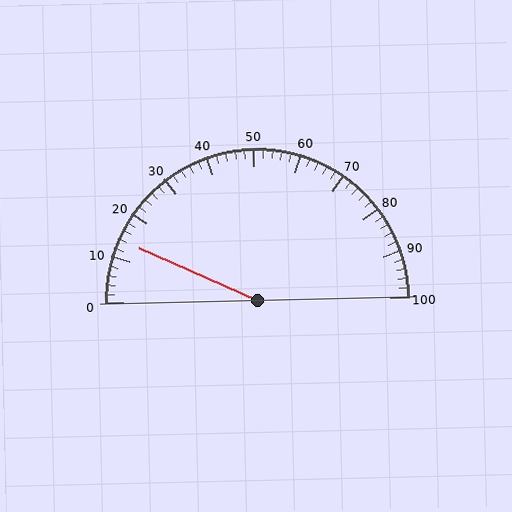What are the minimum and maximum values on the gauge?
The gauge ranges from 0 to 100.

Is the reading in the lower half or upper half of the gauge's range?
The reading is in the lower half of the range (0 to 100).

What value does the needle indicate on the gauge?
The needle indicates approximately 14.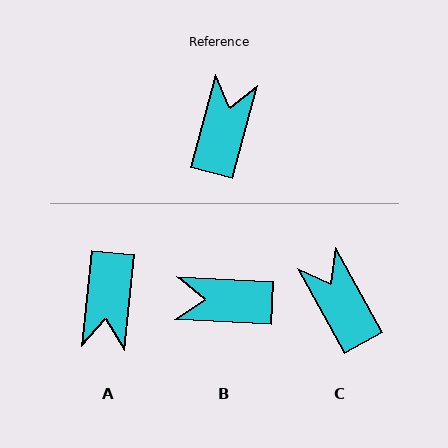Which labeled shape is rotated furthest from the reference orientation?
A, about 171 degrees away.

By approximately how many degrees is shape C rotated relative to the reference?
Approximately 44 degrees counter-clockwise.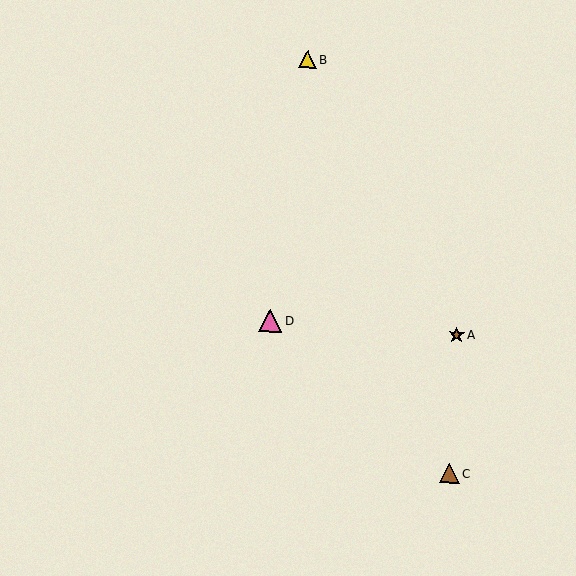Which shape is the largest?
The pink triangle (labeled D) is the largest.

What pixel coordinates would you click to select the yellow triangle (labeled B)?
Click at (308, 59) to select the yellow triangle B.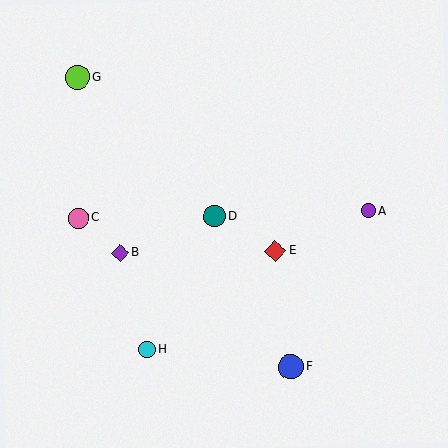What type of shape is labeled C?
Shape C is a pink circle.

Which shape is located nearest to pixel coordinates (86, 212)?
The pink circle (labeled C) at (78, 218) is nearest to that location.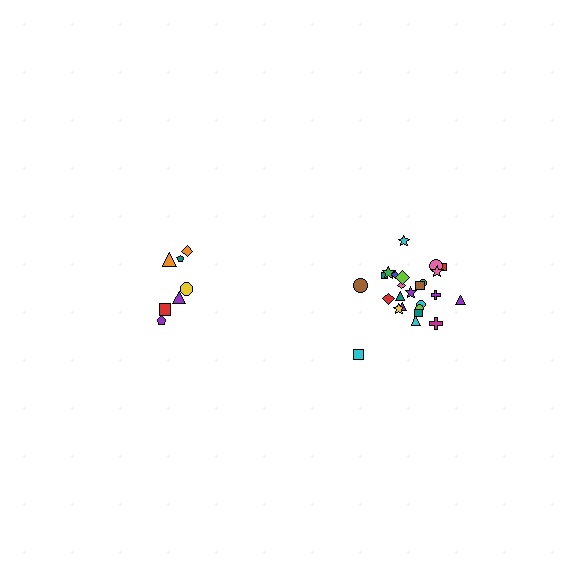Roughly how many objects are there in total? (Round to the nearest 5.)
Roughly 30 objects in total.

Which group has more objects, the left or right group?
The right group.